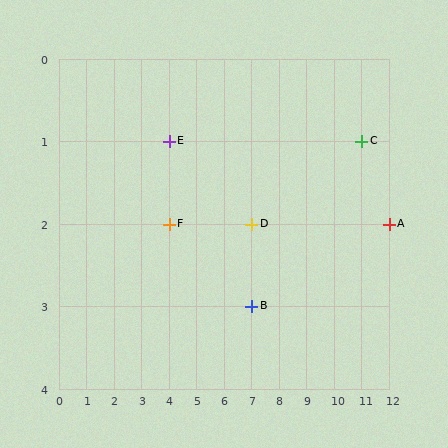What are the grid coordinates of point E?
Point E is at grid coordinates (4, 1).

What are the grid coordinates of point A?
Point A is at grid coordinates (12, 2).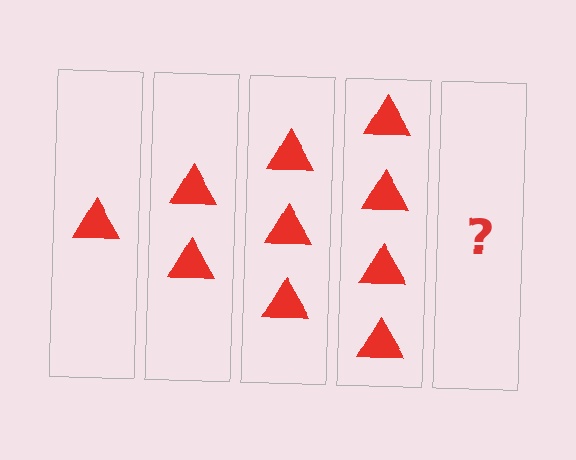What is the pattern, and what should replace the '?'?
The pattern is that each step adds one more triangle. The '?' should be 5 triangles.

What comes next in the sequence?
The next element should be 5 triangles.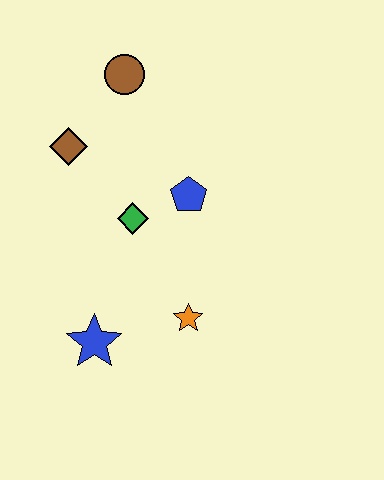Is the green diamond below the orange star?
No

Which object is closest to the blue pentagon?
The green diamond is closest to the blue pentagon.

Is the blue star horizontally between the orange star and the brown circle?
No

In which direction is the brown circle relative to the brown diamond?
The brown circle is above the brown diamond.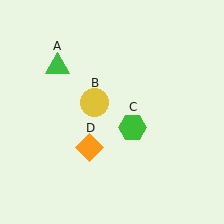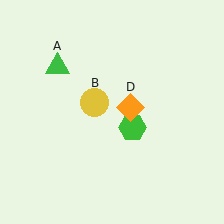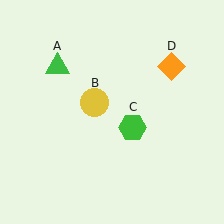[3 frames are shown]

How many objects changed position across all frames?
1 object changed position: orange diamond (object D).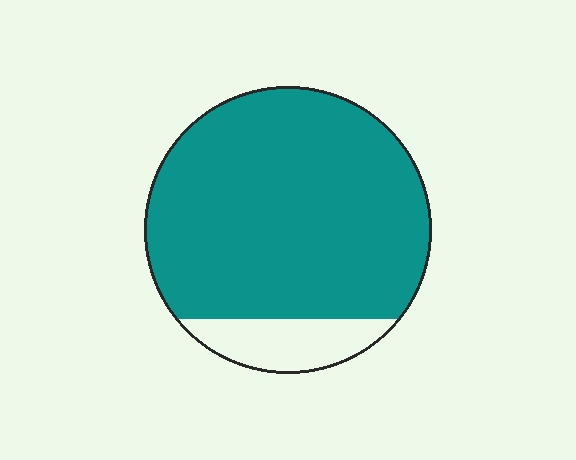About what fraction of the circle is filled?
About seven eighths (7/8).